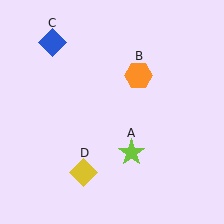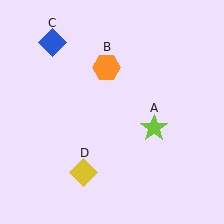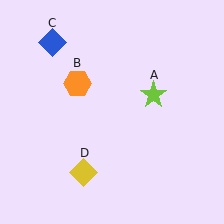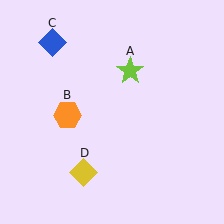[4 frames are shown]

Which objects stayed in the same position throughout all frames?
Blue diamond (object C) and yellow diamond (object D) remained stationary.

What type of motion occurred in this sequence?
The lime star (object A), orange hexagon (object B) rotated counterclockwise around the center of the scene.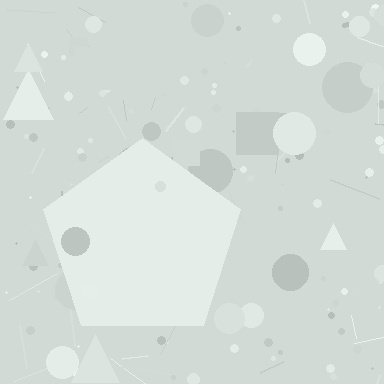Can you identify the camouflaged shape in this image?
The camouflaged shape is a pentagon.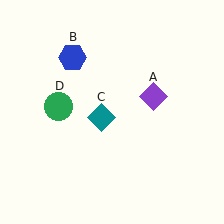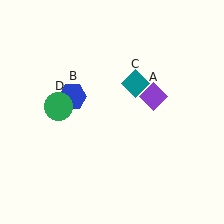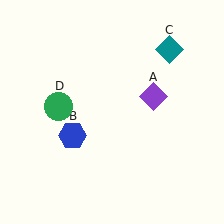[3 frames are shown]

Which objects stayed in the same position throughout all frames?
Purple diamond (object A) and green circle (object D) remained stationary.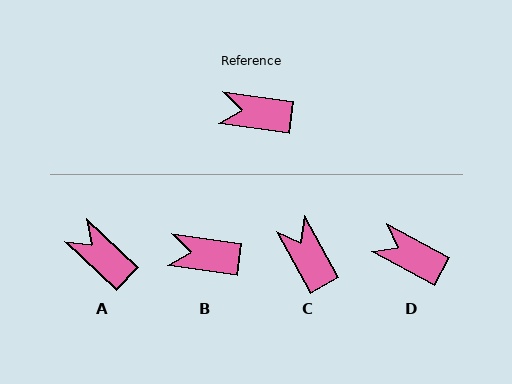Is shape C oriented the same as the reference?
No, it is off by about 53 degrees.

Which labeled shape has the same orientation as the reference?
B.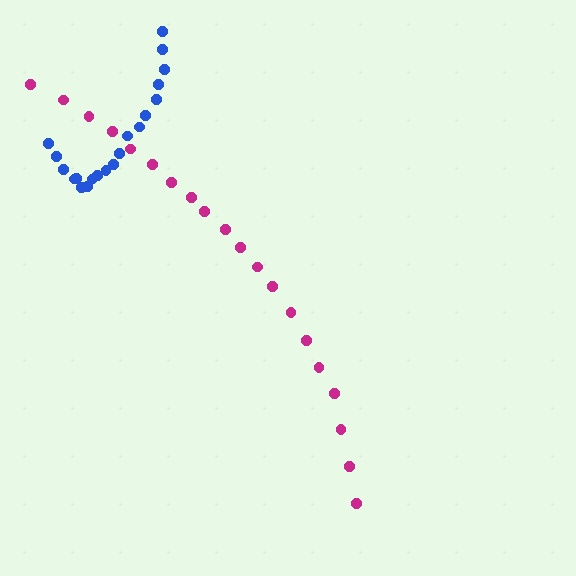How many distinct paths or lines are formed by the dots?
There are 2 distinct paths.